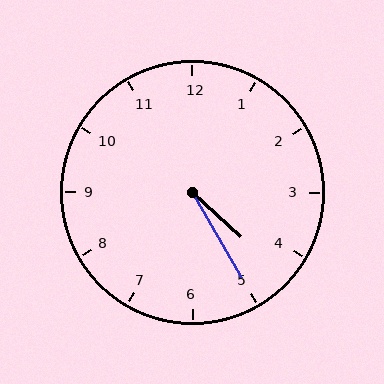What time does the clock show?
4:25.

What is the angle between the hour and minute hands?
Approximately 18 degrees.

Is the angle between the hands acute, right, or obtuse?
It is acute.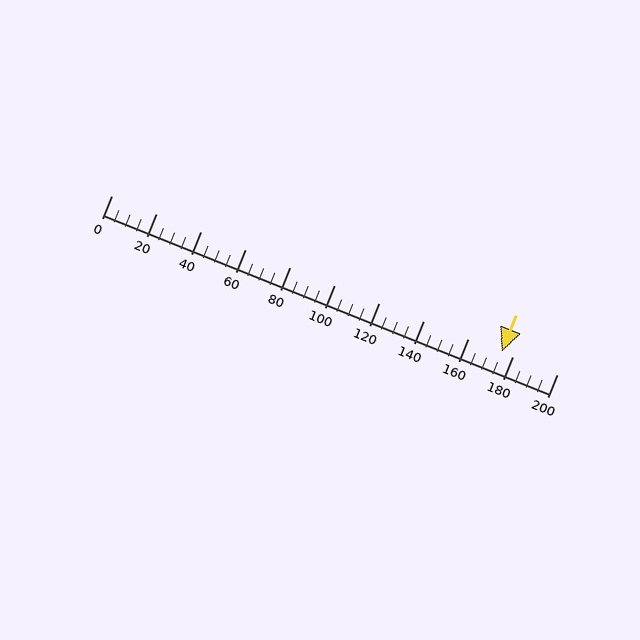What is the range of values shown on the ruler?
The ruler shows values from 0 to 200.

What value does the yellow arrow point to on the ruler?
The yellow arrow points to approximately 175.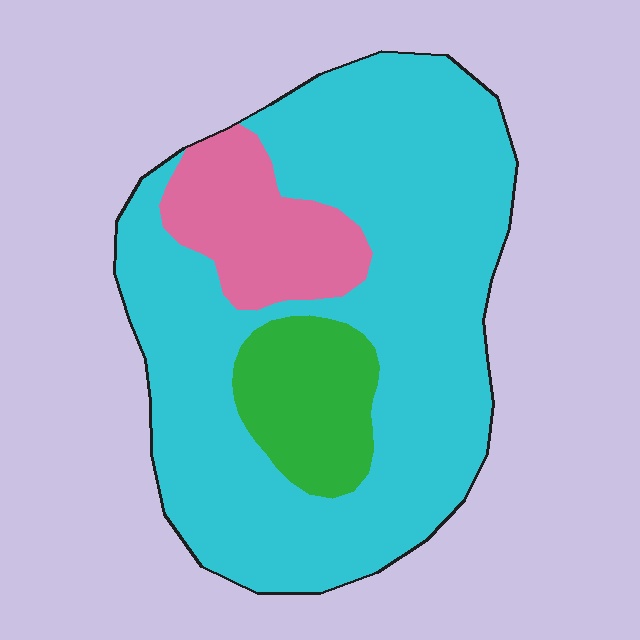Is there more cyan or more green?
Cyan.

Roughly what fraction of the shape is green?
Green takes up about one eighth (1/8) of the shape.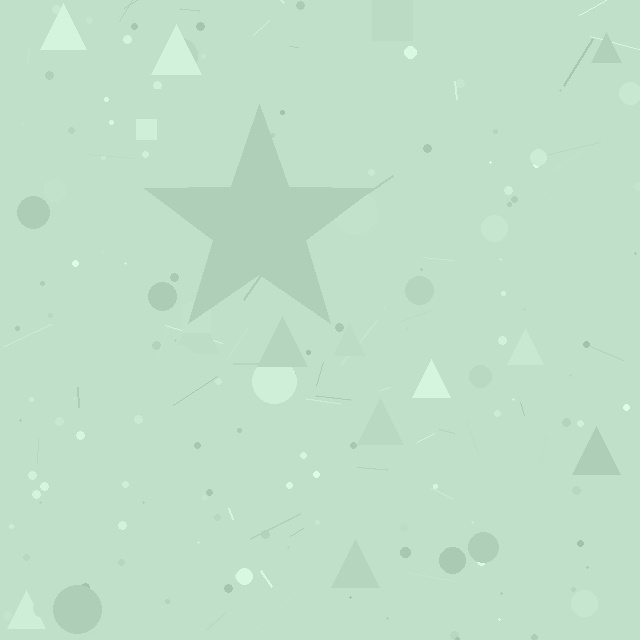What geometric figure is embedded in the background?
A star is embedded in the background.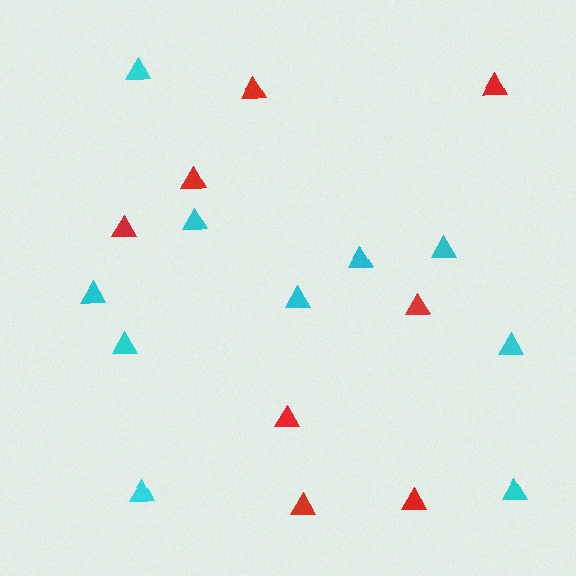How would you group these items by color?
There are 2 groups: one group of cyan triangles (10) and one group of red triangles (8).